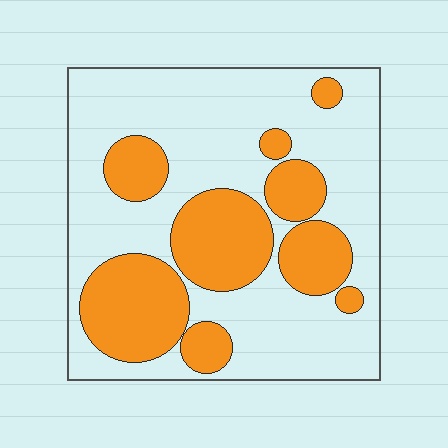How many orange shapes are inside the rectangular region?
9.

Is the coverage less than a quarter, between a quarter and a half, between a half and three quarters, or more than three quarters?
Between a quarter and a half.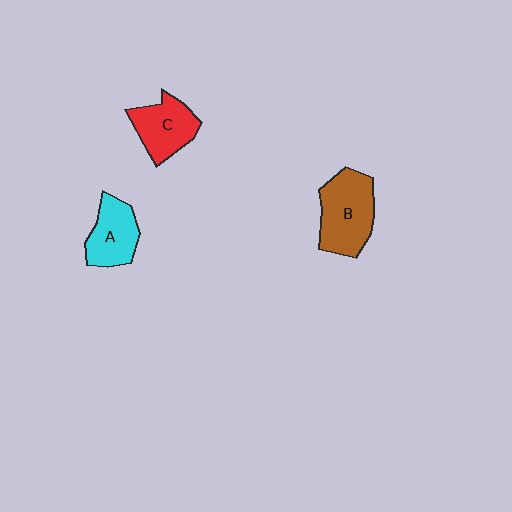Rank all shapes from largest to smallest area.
From largest to smallest: B (brown), C (red), A (cyan).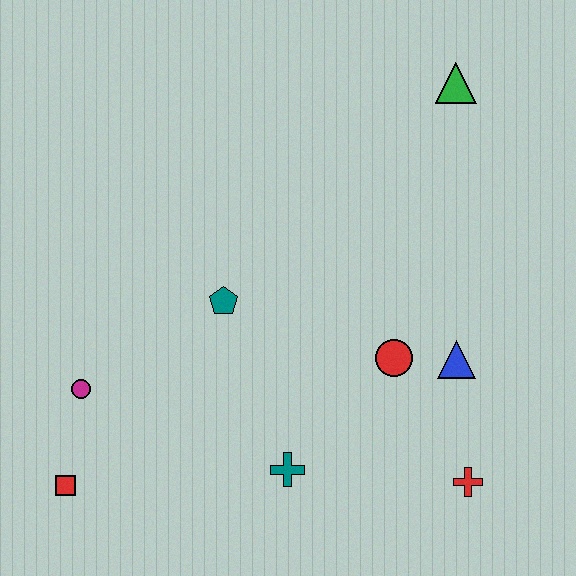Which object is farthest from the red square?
The green triangle is farthest from the red square.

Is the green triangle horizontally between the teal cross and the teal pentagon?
No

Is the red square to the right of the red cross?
No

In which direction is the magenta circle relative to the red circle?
The magenta circle is to the left of the red circle.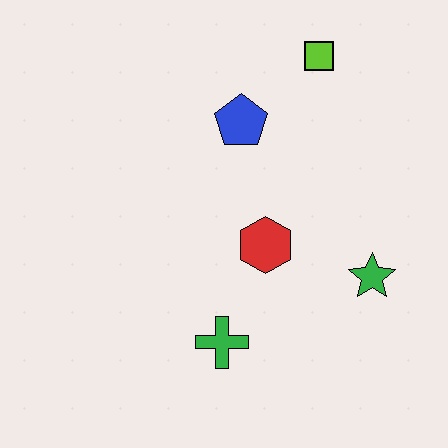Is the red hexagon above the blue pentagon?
No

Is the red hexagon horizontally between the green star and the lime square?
No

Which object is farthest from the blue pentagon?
The green cross is farthest from the blue pentagon.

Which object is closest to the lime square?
The blue pentagon is closest to the lime square.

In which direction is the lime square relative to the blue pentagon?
The lime square is to the right of the blue pentagon.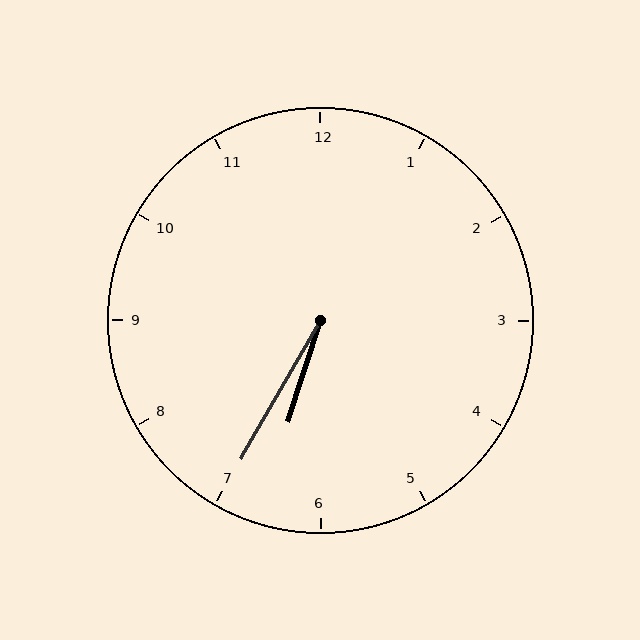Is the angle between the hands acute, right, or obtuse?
It is acute.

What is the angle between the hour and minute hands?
Approximately 12 degrees.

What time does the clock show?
6:35.